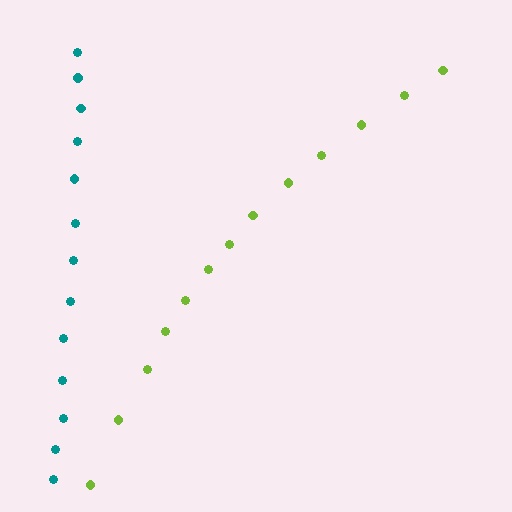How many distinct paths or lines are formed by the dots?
There are 2 distinct paths.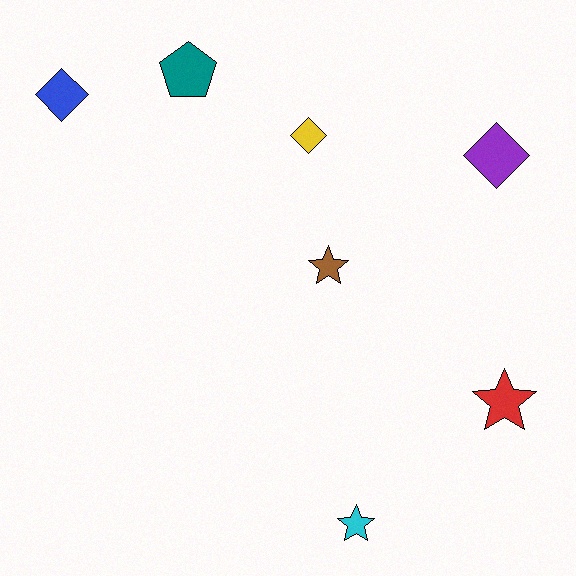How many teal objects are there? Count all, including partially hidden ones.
There is 1 teal object.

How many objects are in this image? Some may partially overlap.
There are 7 objects.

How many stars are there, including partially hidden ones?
There are 3 stars.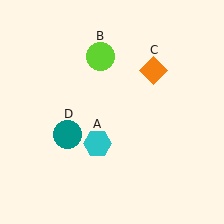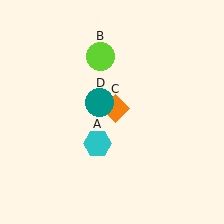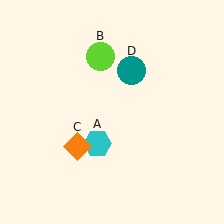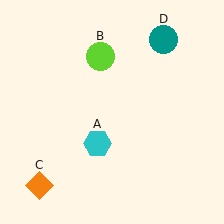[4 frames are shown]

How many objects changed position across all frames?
2 objects changed position: orange diamond (object C), teal circle (object D).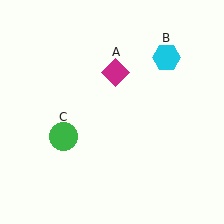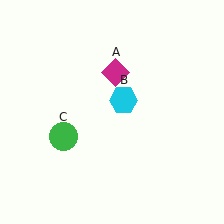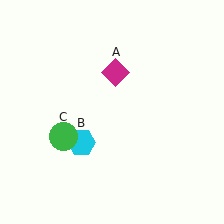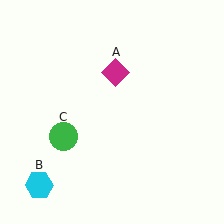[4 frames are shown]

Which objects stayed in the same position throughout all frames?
Magenta diamond (object A) and green circle (object C) remained stationary.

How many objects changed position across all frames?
1 object changed position: cyan hexagon (object B).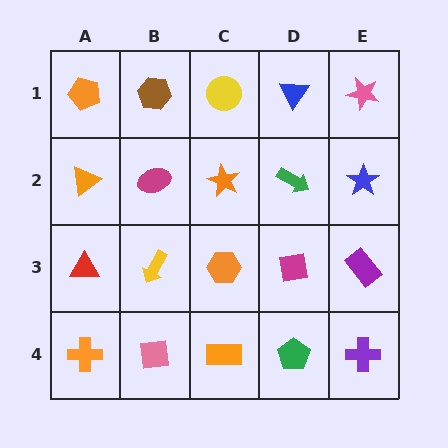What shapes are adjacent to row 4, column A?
A red triangle (row 3, column A), a pink square (row 4, column B).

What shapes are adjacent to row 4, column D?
A magenta square (row 3, column D), an orange rectangle (row 4, column C), a purple cross (row 4, column E).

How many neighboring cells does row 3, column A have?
3.